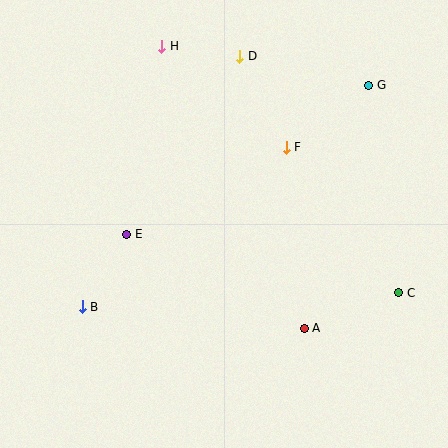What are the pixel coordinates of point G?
Point G is at (369, 85).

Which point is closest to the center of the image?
Point E at (127, 234) is closest to the center.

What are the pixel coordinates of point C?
Point C is at (399, 293).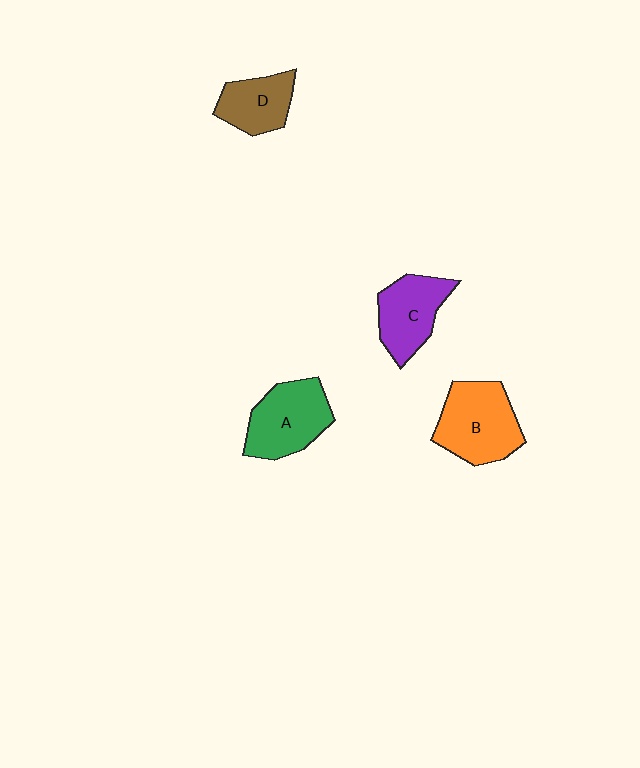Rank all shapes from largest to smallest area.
From largest to smallest: B (orange), A (green), C (purple), D (brown).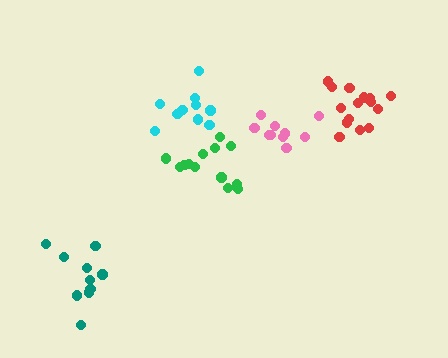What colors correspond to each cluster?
The clusters are colored: green, red, teal, pink, cyan.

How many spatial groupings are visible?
There are 5 spatial groupings.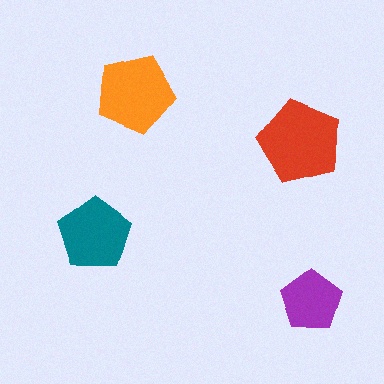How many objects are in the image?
There are 4 objects in the image.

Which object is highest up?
The orange pentagon is topmost.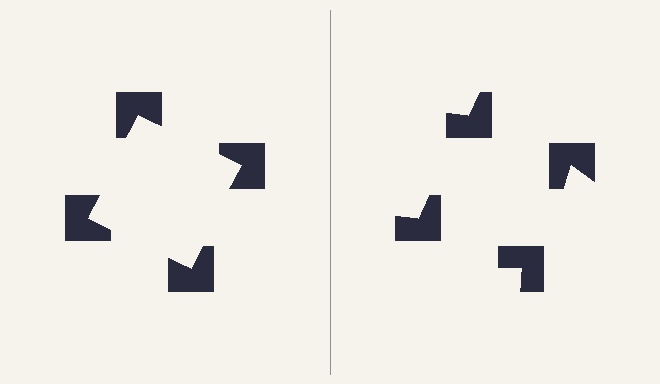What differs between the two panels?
The notched squares are positioned identically on both sides; only the wedge orientations differ. On the left they align to a square; on the right they are misaligned.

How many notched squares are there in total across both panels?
8 — 4 on each side.